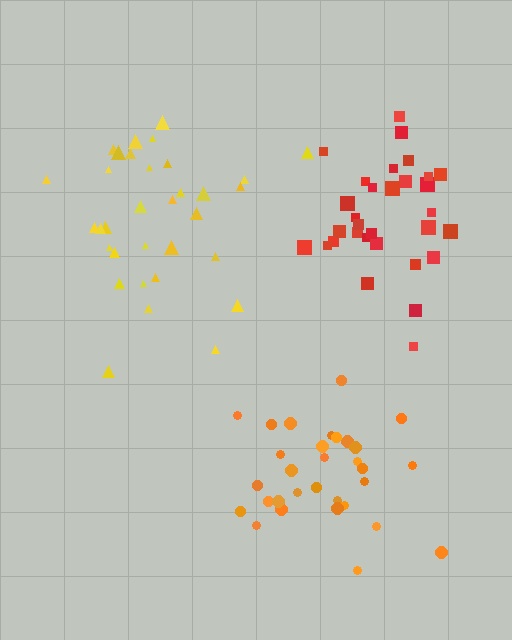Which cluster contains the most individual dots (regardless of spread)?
Yellow (33).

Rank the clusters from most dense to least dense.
red, orange, yellow.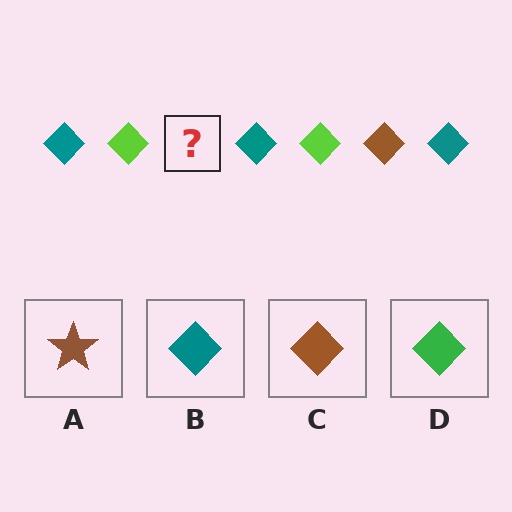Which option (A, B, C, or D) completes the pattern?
C.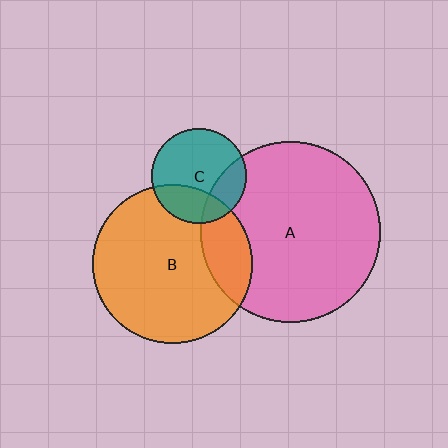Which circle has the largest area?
Circle A (pink).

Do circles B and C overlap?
Yes.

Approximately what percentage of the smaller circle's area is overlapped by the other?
Approximately 30%.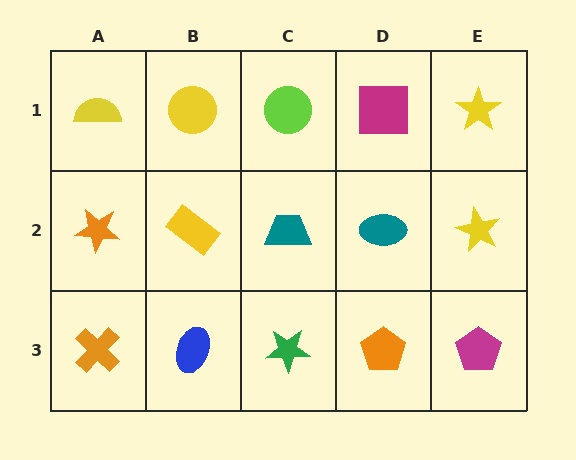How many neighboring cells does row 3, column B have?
3.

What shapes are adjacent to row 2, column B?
A yellow circle (row 1, column B), a blue ellipse (row 3, column B), an orange star (row 2, column A), a teal trapezoid (row 2, column C).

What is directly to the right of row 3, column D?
A magenta pentagon.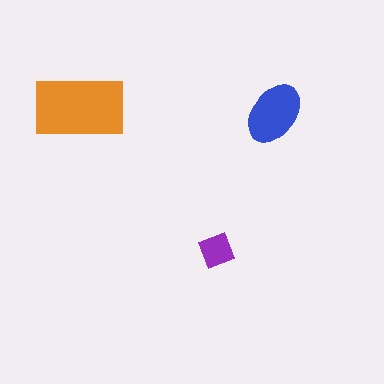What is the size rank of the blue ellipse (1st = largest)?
2nd.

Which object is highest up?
The orange rectangle is topmost.